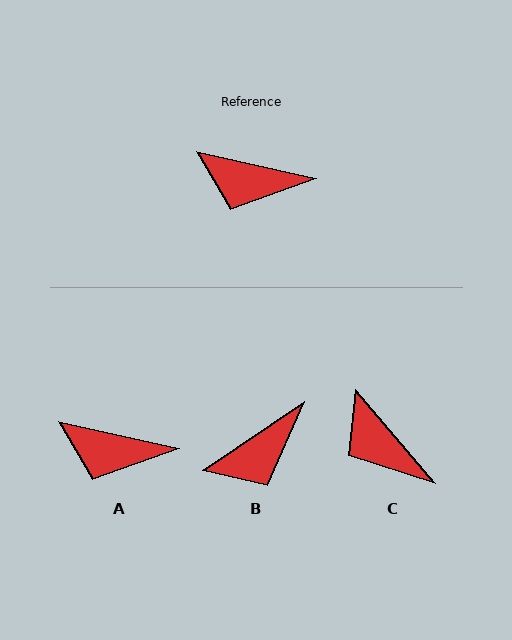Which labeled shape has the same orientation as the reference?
A.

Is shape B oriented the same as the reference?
No, it is off by about 47 degrees.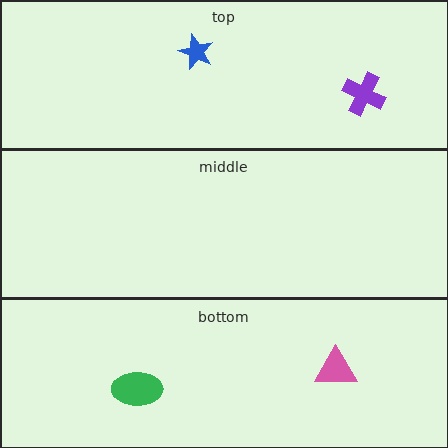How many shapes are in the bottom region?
2.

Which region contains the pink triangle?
The bottom region.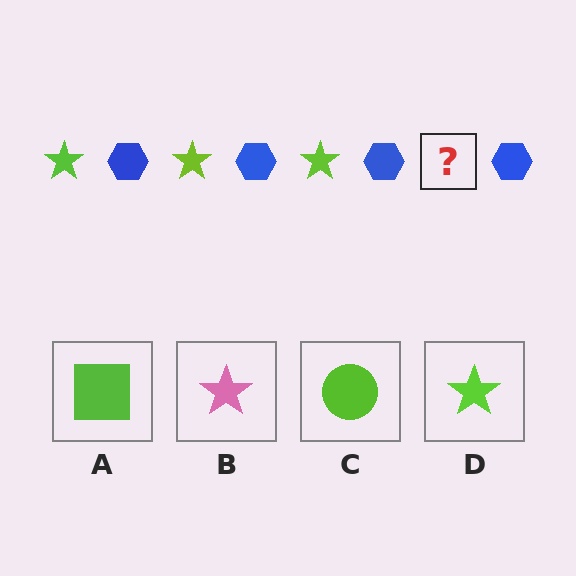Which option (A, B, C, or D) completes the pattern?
D.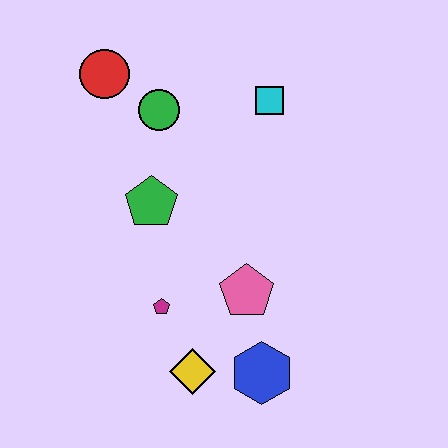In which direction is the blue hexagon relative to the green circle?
The blue hexagon is below the green circle.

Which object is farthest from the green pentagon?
The blue hexagon is farthest from the green pentagon.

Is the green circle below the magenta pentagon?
No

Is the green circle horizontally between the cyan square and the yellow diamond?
No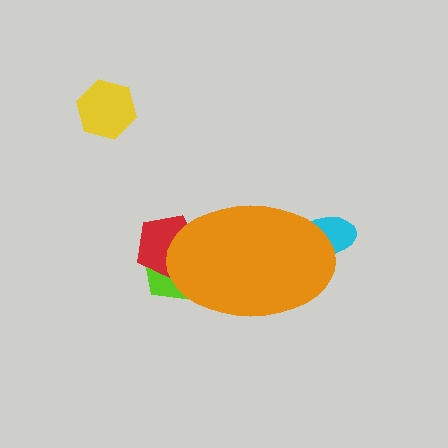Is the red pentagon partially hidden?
Yes, the red pentagon is partially hidden behind the orange ellipse.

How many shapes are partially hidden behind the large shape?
3 shapes are partially hidden.